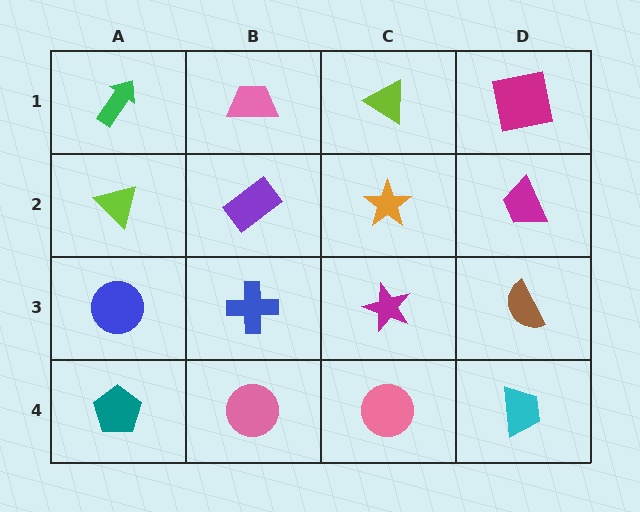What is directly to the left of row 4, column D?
A pink circle.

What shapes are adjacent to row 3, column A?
A lime triangle (row 2, column A), a teal pentagon (row 4, column A), a blue cross (row 3, column B).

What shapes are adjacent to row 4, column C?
A magenta star (row 3, column C), a pink circle (row 4, column B), a cyan trapezoid (row 4, column D).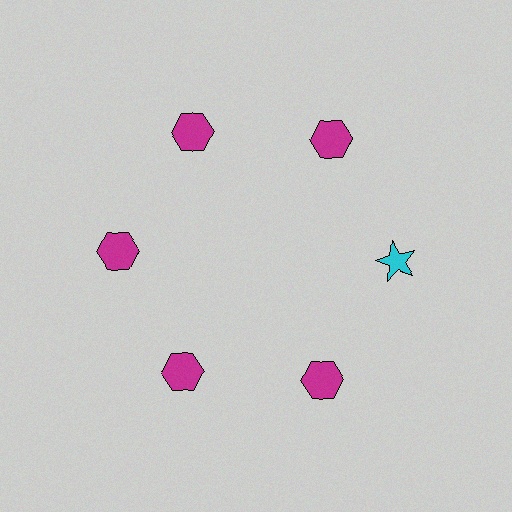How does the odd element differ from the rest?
It differs in both color (cyan instead of magenta) and shape (star instead of hexagon).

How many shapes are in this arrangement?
There are 6 shapes arranged in a ring pattern.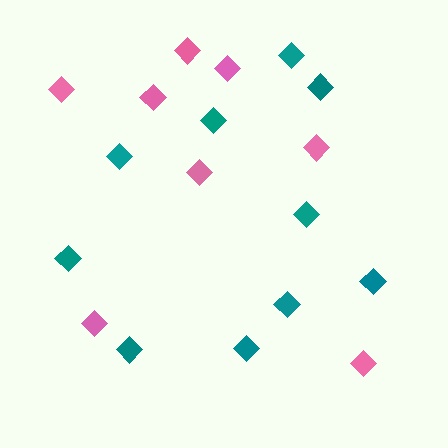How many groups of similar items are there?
There are 2 groups: one group of teal diamonds (10) and one group of pink diamonds (8).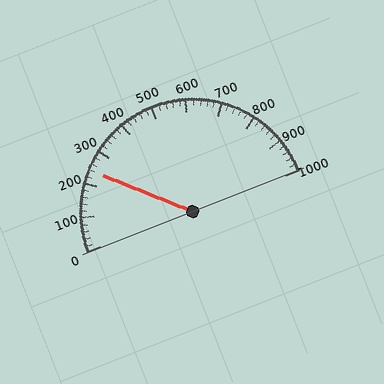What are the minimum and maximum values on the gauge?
The gauge ranges from 0 to 1000.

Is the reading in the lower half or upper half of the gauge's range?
The reading is in the lower half of the range (0 to 1000).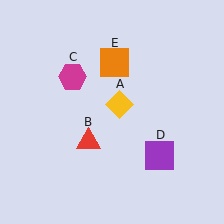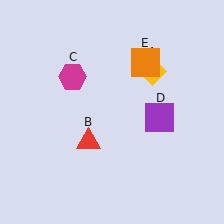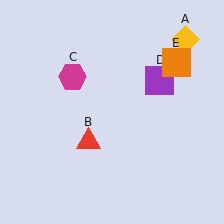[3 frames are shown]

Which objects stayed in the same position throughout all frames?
Red triangle (object B) and magenta hexagon (object C) remained stationary.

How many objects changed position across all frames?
3 objects changed position: yellow diamond (object A), purple square (object D), orange square (object E).